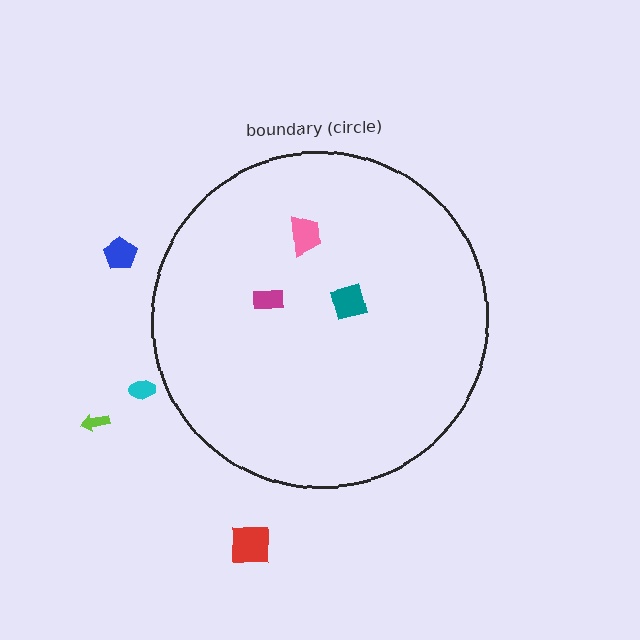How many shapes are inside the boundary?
3 inside, 4 outside.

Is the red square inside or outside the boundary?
Outside.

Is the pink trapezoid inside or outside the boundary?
Inside.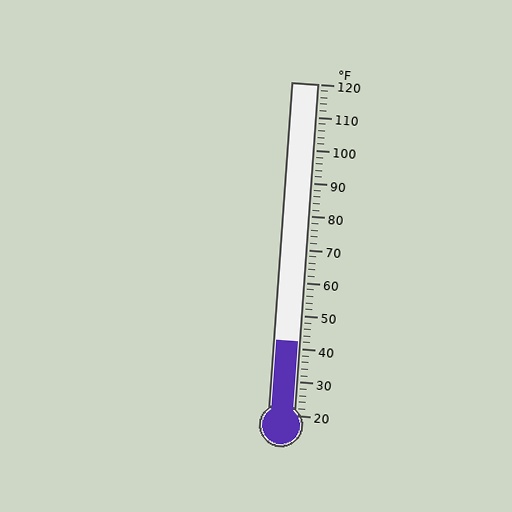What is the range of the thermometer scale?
The thermometer scale ranges from 20°F to 120°F.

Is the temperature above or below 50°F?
The temperature is below 50°F.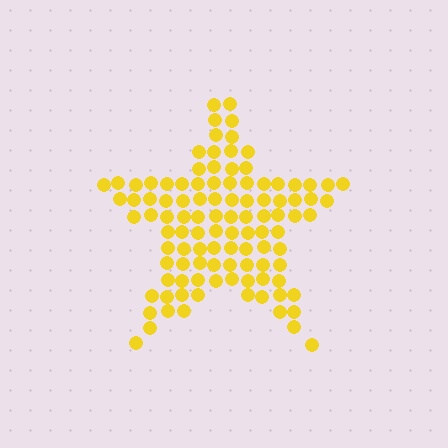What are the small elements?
The small elements are circles.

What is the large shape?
The large shape is a star.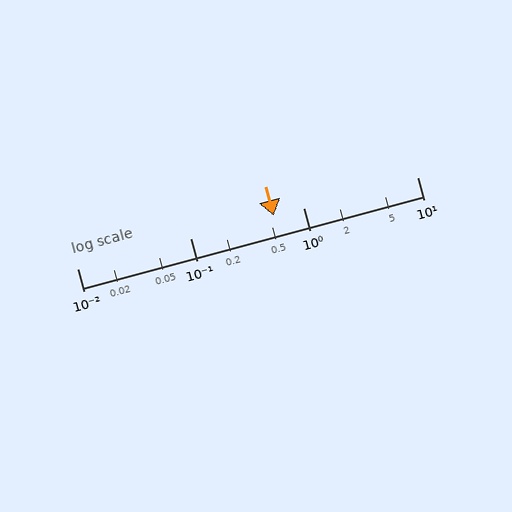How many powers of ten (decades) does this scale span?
The scale spans 3 decades, from 0.01 to 10.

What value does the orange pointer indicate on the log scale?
The pointer indicates approximately 0.54.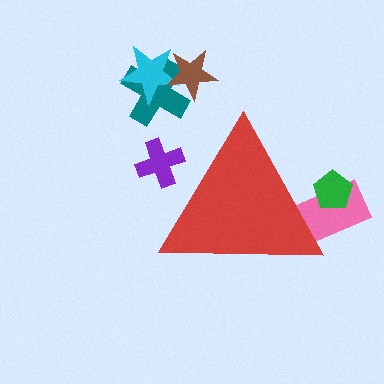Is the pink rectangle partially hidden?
Yes, the pink rectangle is partially hidden behind the red triangle.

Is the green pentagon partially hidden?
Yes, the green pentagon is partially hidden behind the red triangle.